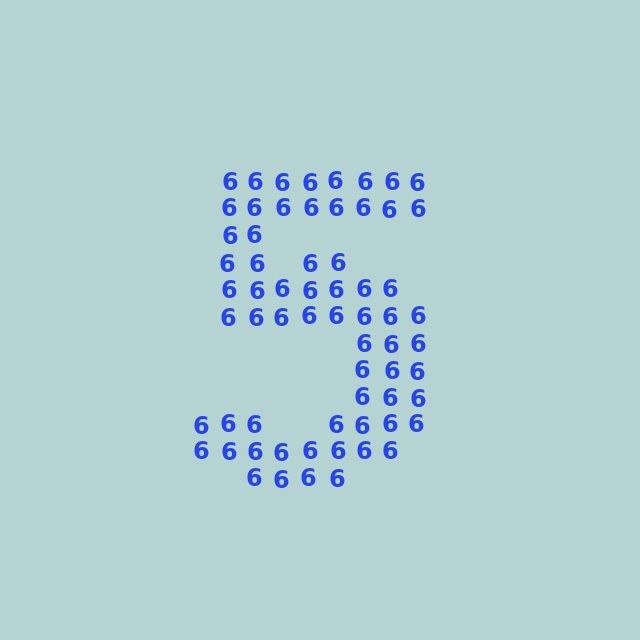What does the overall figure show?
The overall figure shows the digit 5.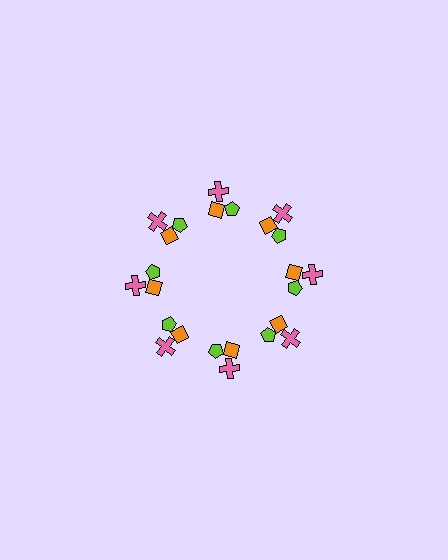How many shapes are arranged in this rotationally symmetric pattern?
There are 24 shapes, arranged in 8 groups of 3.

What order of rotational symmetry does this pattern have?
This pattern has 8-fold rotational symmetry.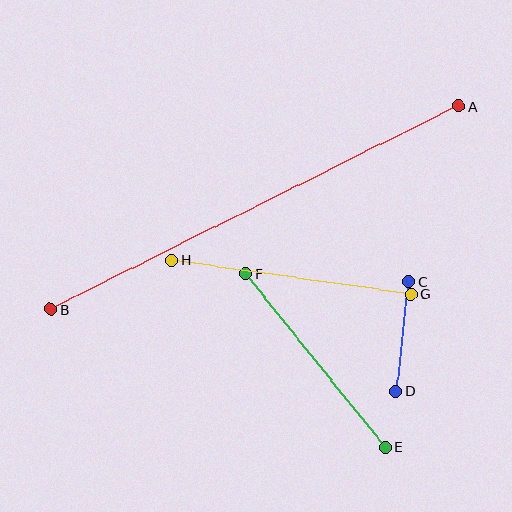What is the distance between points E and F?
The distance is approximately 222 pixels.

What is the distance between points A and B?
The distance is approximately 455 pixels.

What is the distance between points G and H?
The distance is approximately 241 pixels.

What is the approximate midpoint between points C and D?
The midpoint is at approximately (402, 336) pixels.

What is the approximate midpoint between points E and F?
The midpoint is at approximately (315, 360) pixels.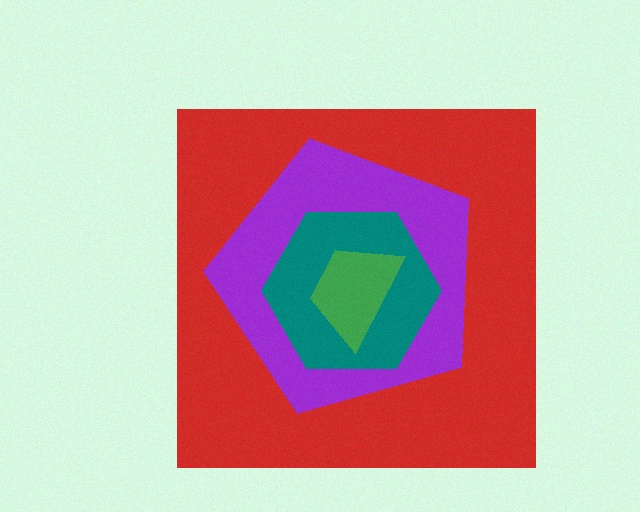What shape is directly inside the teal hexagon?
The green trapezoid.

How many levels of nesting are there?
4.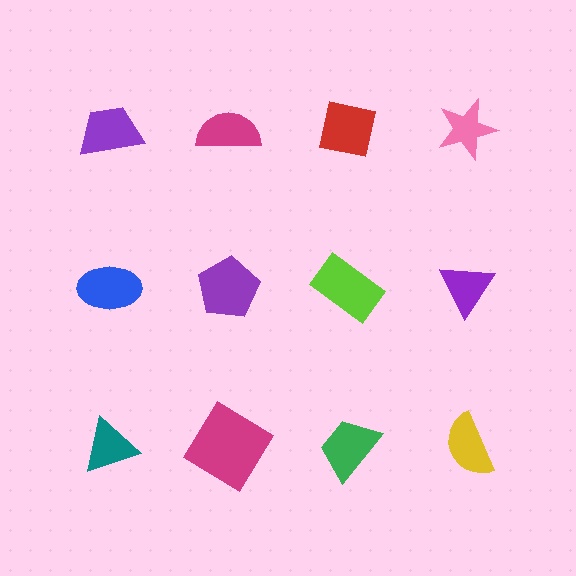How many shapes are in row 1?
4 shapes.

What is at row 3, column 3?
A green trapezoid.